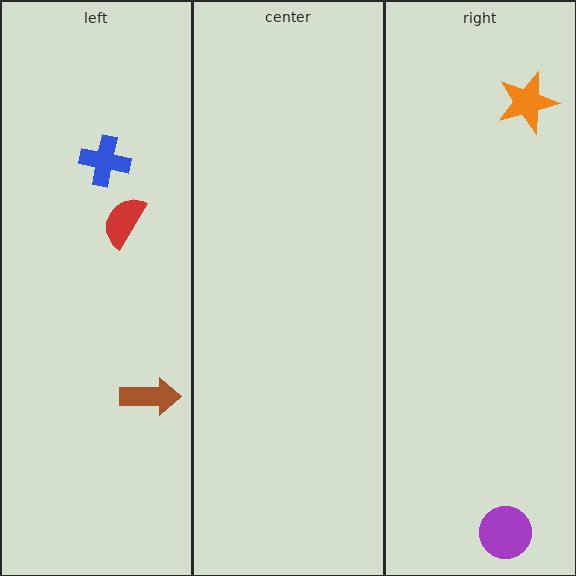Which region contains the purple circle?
The right region.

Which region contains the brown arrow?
The left region.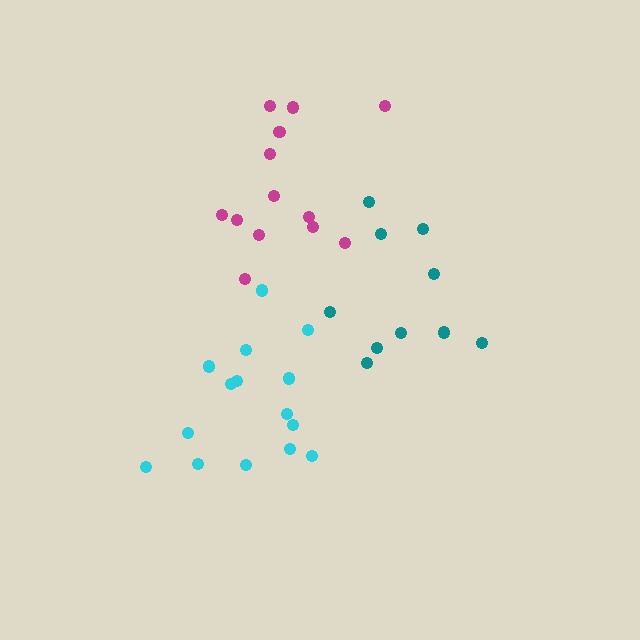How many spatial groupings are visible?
There are 3 spatial groupings.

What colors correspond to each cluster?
The clusters are colored: cyan, teal, magenta.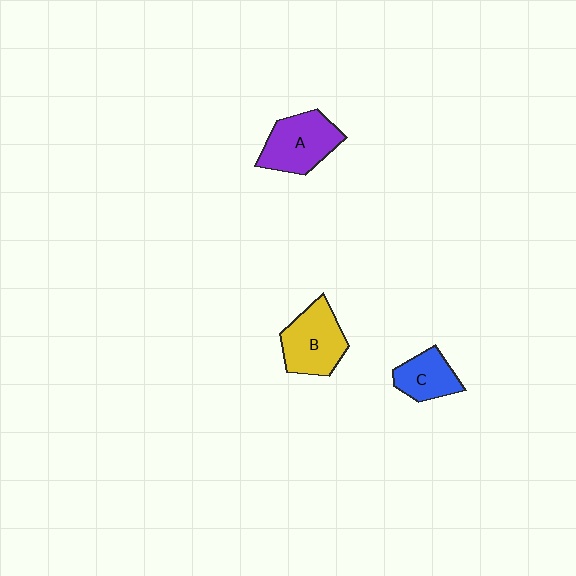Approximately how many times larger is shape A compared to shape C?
Approximately 1.5 times.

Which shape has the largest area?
Shape A (purple).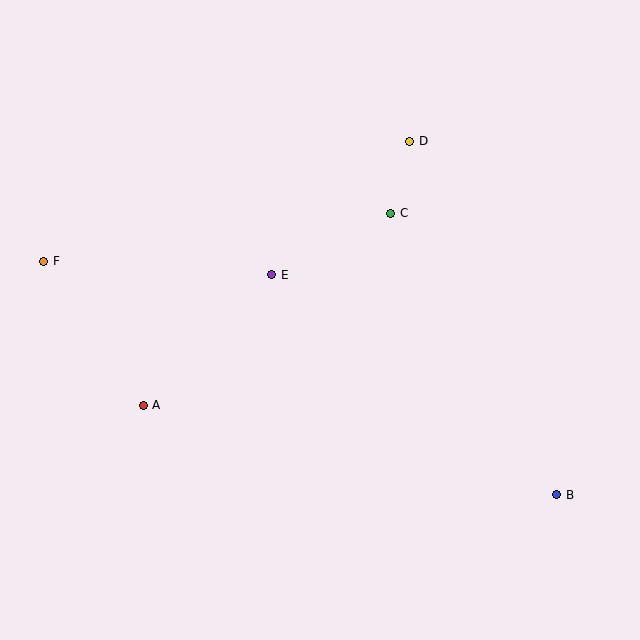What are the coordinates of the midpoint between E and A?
The midpoint between E and A is at (207, 340).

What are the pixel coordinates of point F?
Point F is at (44, 261).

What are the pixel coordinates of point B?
Point B is at (557, 495).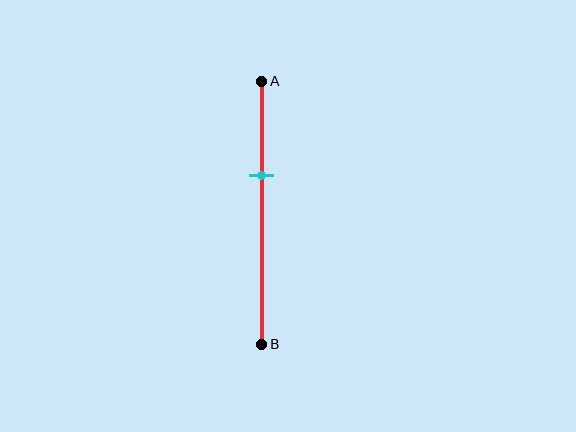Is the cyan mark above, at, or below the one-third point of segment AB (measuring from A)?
The cyan mark is approximately at the one-third point of segment AB.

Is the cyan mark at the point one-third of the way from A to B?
Yes, the mark is approximately at the one-third point.